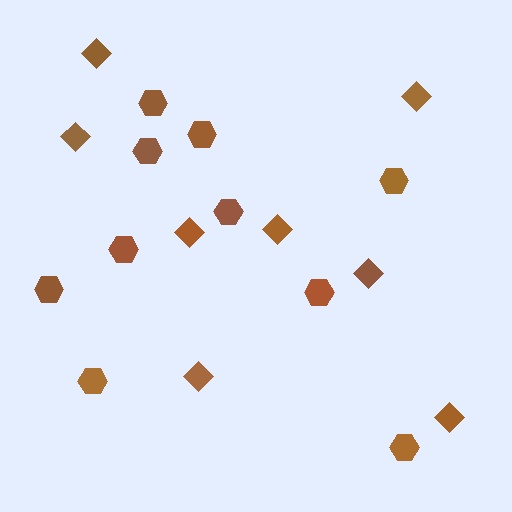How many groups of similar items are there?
There are 2 groups: one group of diamonds (8) and one group of hexagons (10).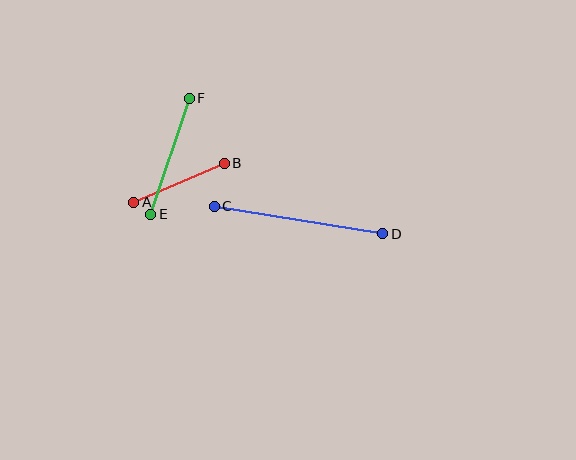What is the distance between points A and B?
The distance is approximately 99 pixels.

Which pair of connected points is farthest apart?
Points C and D are farthest apart.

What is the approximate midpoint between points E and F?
The midpoint is at approximately (170, 156) pixels.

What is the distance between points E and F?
The distance is approximately 122 pixels.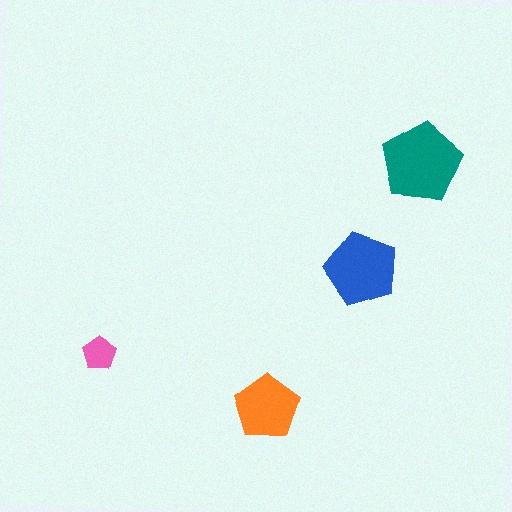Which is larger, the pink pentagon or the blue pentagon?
The blue one.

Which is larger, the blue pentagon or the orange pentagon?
The blue one.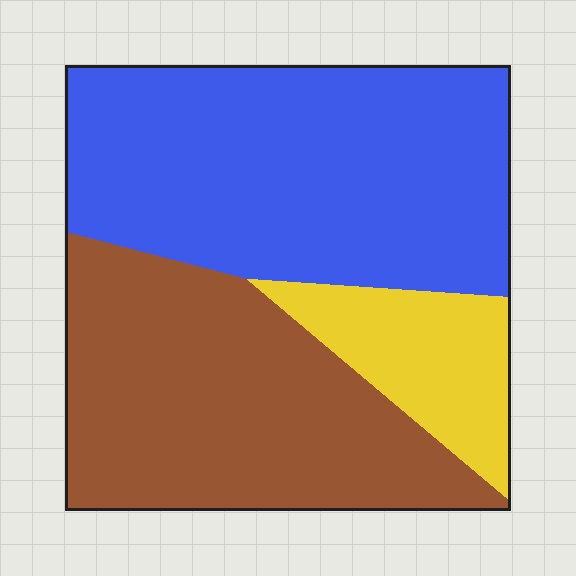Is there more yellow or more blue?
Blue.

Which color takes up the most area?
Blue, at roughly 45%.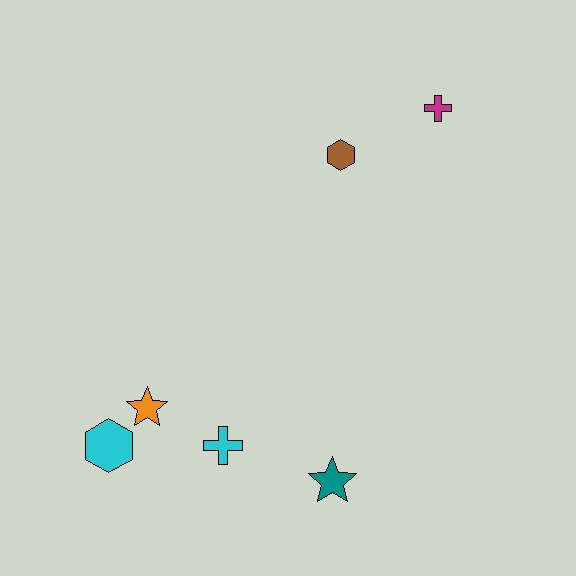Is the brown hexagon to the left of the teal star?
No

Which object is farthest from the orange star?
The magenta cross is farthest from the orange star.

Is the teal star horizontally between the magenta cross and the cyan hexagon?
Yes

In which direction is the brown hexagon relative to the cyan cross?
The brown hexagon is above the cyan cross.